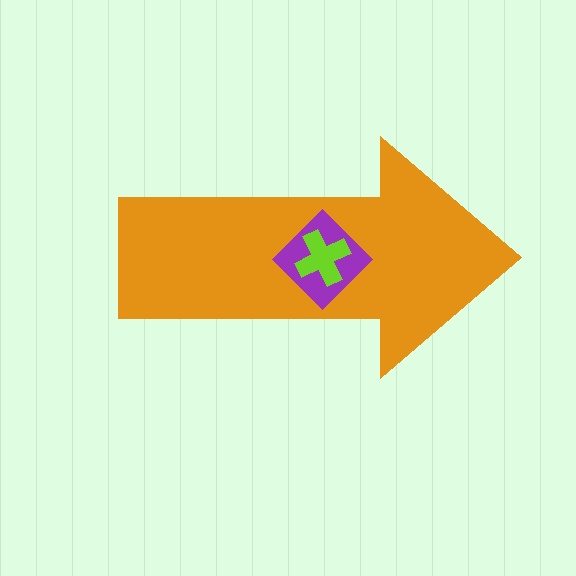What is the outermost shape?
The orange arrow.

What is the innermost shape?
The lime cross.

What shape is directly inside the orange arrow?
The purple diamond.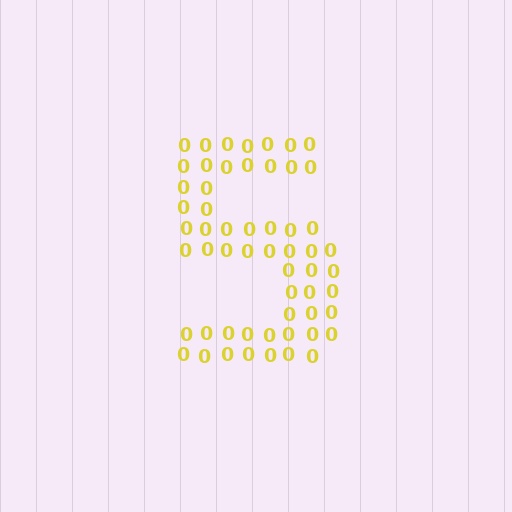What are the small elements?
The small elements are digit 0's.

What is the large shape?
The large shape is the digit 5.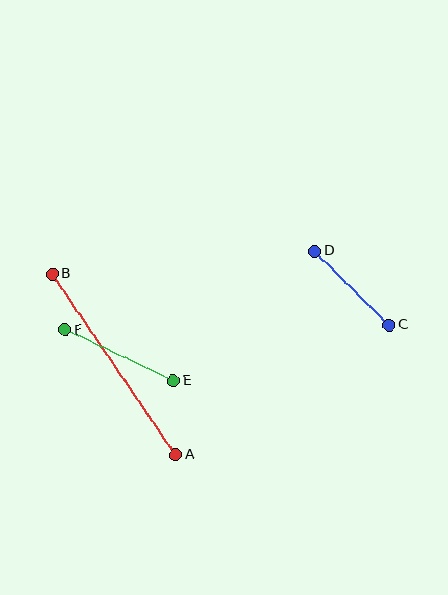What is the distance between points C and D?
The distance is approximately 105 pixels.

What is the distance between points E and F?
The distance is approximately 120 pixels.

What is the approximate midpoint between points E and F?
The midpoint is at approximately (119, 355) pixels.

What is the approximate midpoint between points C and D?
The midpoint is at approximately (352, 288) pixels.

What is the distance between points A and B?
The distance is approximately 219 pixels.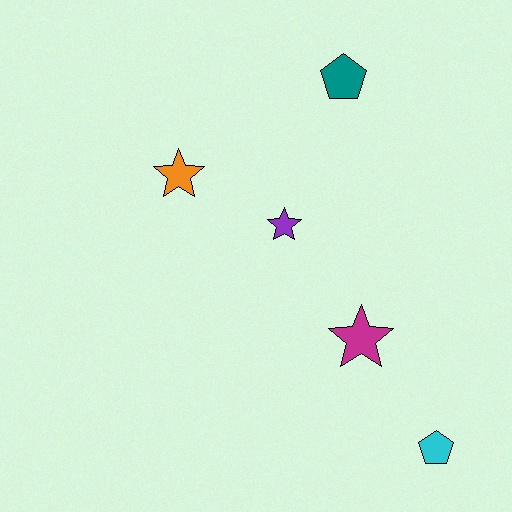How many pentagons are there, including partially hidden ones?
There are 2 pentagons.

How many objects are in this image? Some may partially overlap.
There are 5 objects.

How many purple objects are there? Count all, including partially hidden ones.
There is 1 purple object.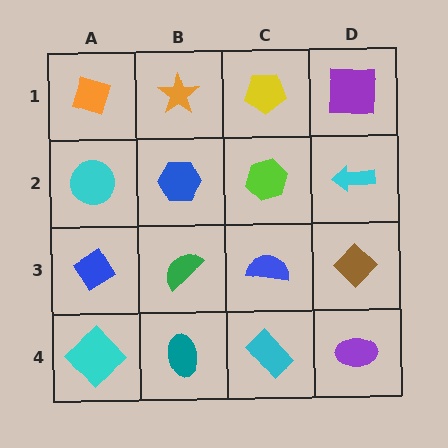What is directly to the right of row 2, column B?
A lime hexagon.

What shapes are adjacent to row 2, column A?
An orange diamond (row 1, column A), a blue diamond (row 3, column A), a blue hexagon (row 2, column B).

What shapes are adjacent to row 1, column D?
A cyan arrow (row 2, column D), a yellow pentagon (row 1, column C).